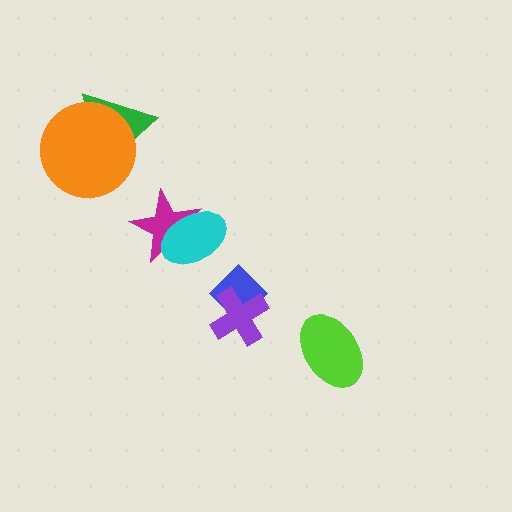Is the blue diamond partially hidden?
Yes, it is partially covered by another shape.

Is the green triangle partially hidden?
Yes, it is partially covered by another shape.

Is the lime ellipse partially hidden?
No, no other shape covers it.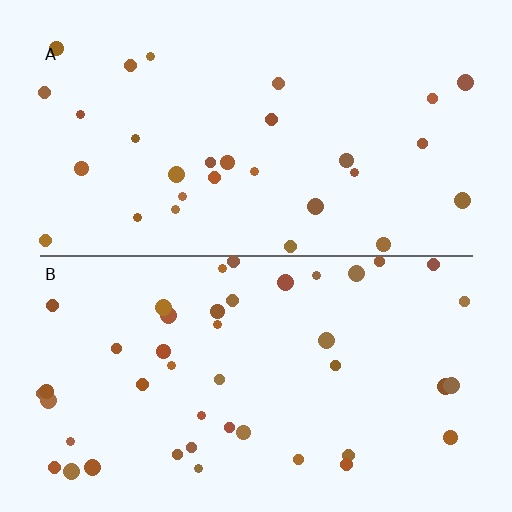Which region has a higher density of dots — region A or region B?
B (the bottom).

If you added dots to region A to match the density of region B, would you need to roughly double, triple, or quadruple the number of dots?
Approximately double.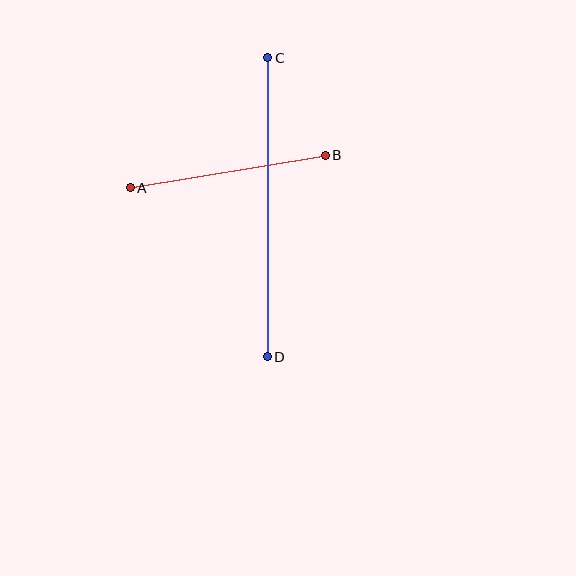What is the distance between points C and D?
The distance is approximately 299 pixels.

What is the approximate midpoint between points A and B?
The midpoint is at approximately (228, 171) pixels.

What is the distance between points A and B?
The distance is approximately 198 pixels.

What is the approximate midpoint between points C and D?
The midpoint is at approximately (267, 207) pixels.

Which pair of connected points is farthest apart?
Points C and D are farthest apart.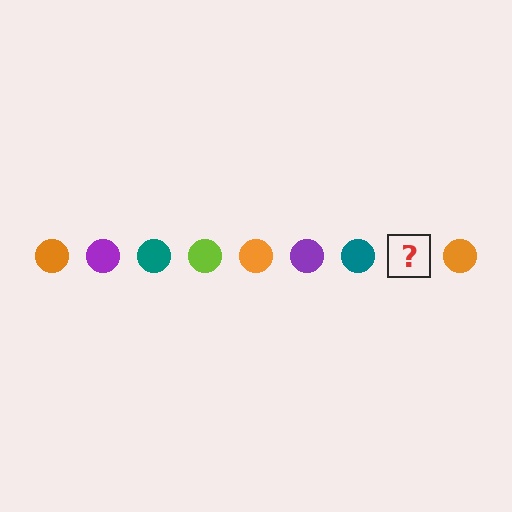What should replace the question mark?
The question mark should be replaced with a lime circle.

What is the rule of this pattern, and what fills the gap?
The rule is that the pattern cycles through orange, purple, teal, lime circles. The gap should be filled with a lime circle.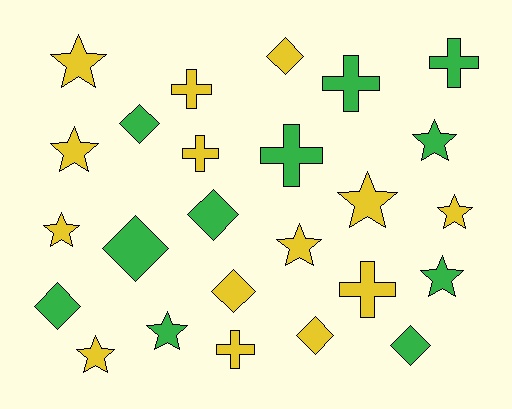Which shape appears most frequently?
Star, with 10 objects.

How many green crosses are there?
There are 3 green crosses.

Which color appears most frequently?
Yellow, with 14 objects.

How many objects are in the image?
There are 25 objects.